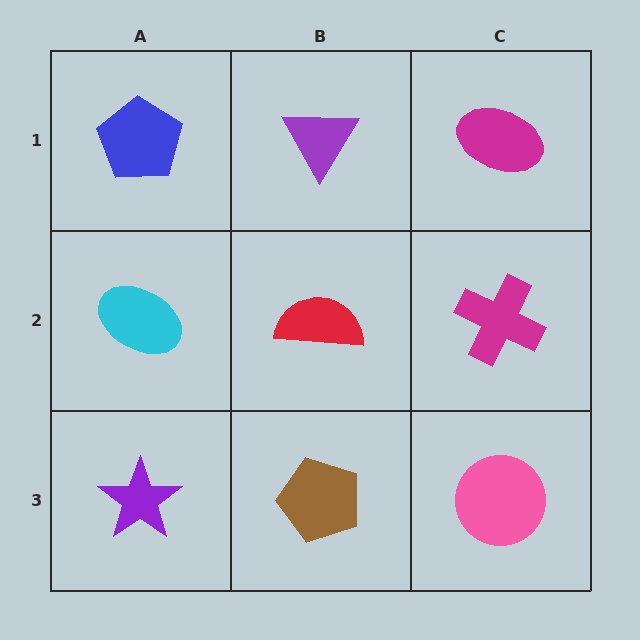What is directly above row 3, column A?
A cyan ellipse.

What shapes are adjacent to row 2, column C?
A magenta ellipse (row 1, column C), a pink circle (row 3, column C), a red semicircle (row 2, column B).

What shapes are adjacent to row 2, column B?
A purple triangle (row 1, column B), a brown pentagon (row 3, column B), a cyan ellipse (row 2, column A), a magenta cross (row 2, column C).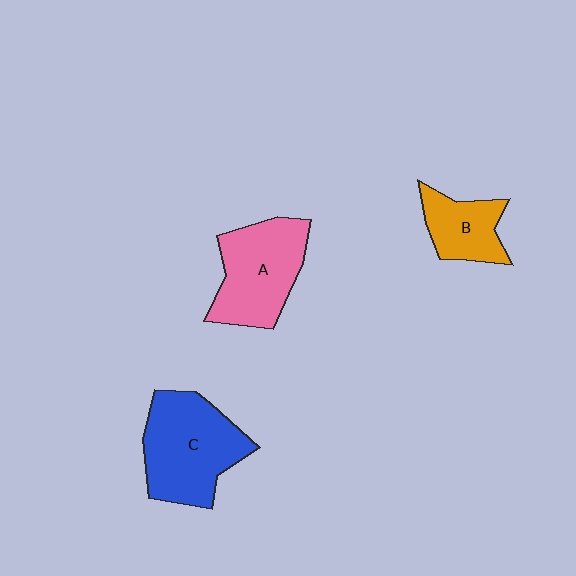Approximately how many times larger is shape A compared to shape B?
Approximately 1.7 times.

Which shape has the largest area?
Shape C (blue).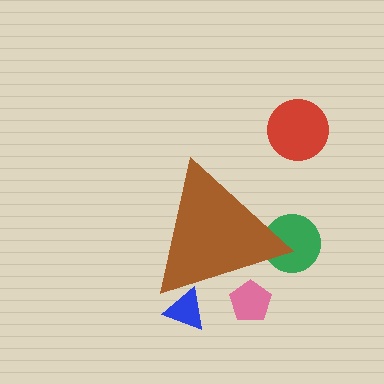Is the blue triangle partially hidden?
Yes, the blue triangle is partially hidden behind the brown triangle.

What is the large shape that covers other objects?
A brown triangle.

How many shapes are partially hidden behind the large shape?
3 shapes are partially hidden.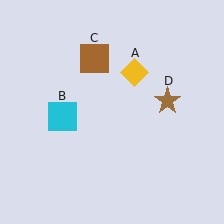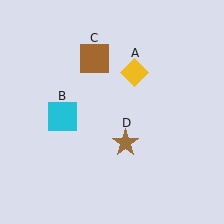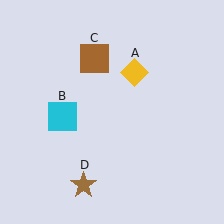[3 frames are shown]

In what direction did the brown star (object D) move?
The brown star (object D) moved down and to the left.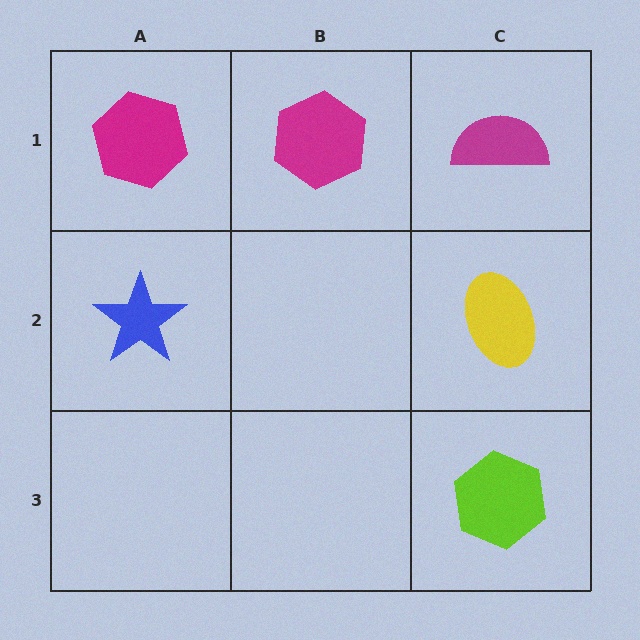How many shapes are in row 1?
3 shapes.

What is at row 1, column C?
A magenta semicircle.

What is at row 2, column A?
A blue star.